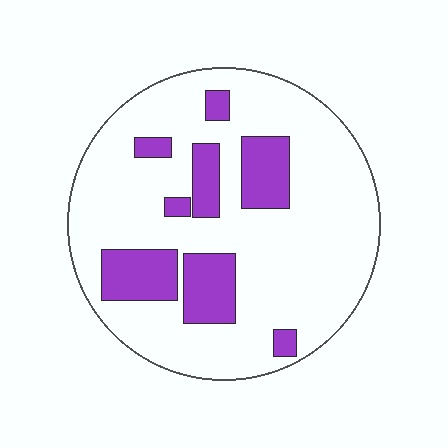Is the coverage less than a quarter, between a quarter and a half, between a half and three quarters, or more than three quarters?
Less than a quarter.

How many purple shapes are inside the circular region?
8.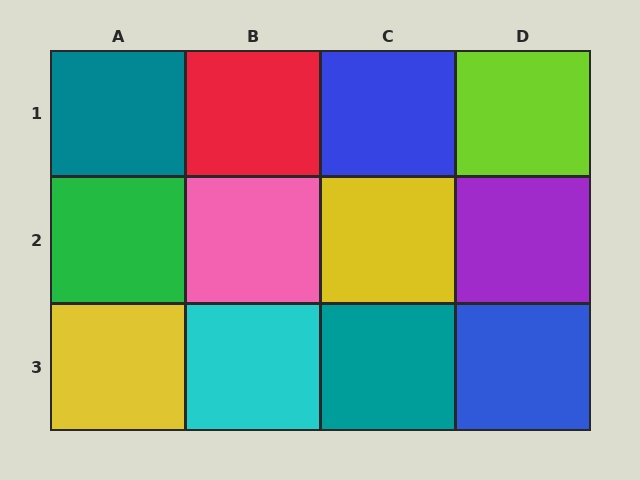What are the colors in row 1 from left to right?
Teal, red, blue, lime.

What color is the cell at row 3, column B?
Cyan.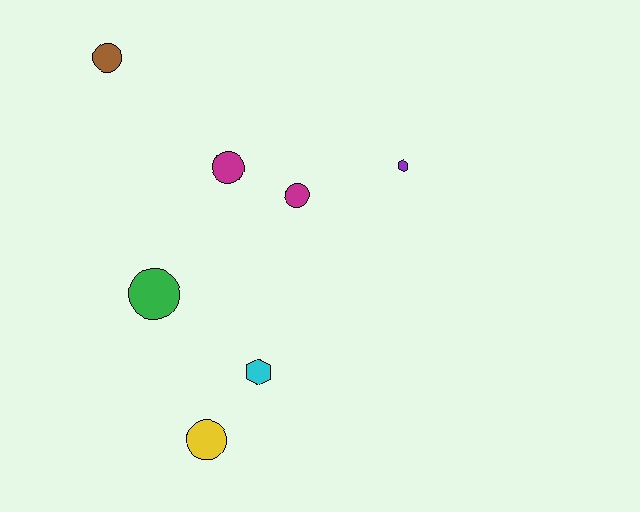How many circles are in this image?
There are 5 circles.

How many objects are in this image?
There are 7 objects.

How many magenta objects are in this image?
There are 2 magenta objects.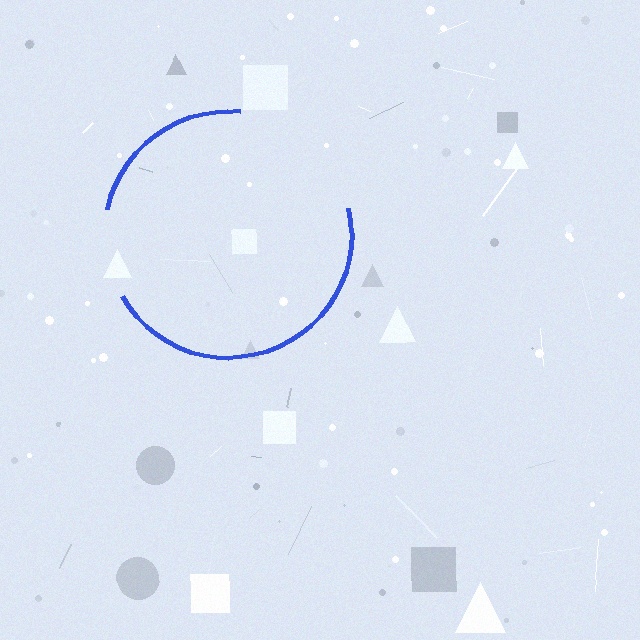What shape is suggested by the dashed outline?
The dashed outline suggests a circle.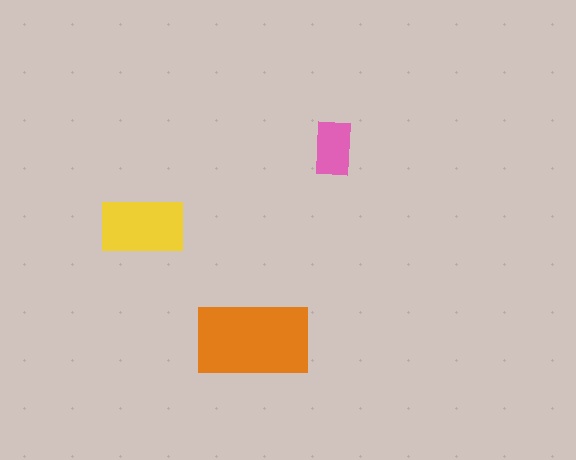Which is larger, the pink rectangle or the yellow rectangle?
The yellow one.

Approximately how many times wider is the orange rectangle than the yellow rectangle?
About 1.5 times wider.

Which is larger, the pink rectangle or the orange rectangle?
The orange one.